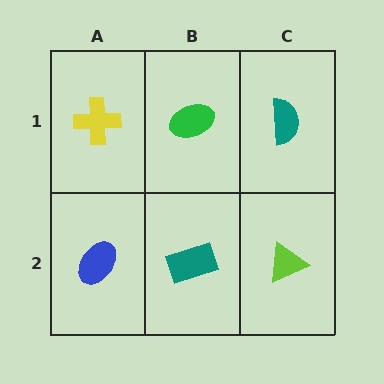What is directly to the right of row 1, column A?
A green ellipse.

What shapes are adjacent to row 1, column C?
A lime triangle (row 2, column C), a green ellipse (row 1, column B).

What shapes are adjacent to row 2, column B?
A green ellipse (row 1, column B), a blue ellipse (row 2, column A), a lime triangle (row 2, column C).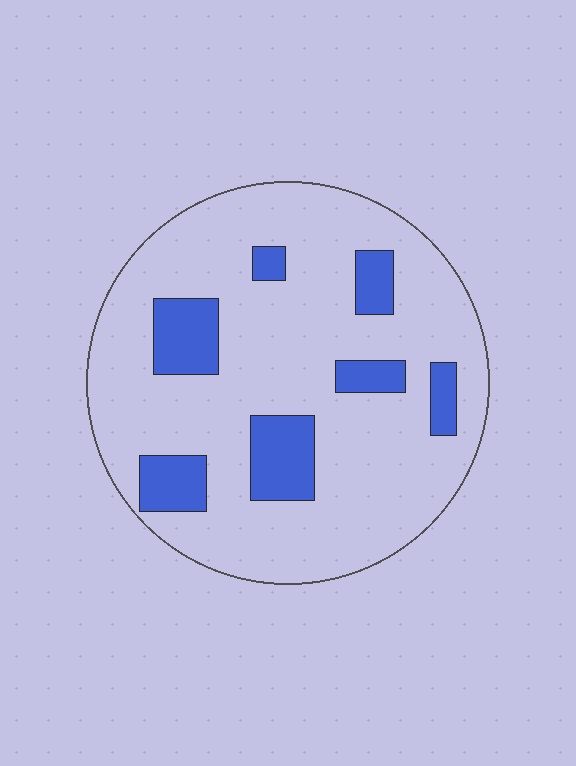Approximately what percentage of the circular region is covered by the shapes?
Approximately 20%.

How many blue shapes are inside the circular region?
7.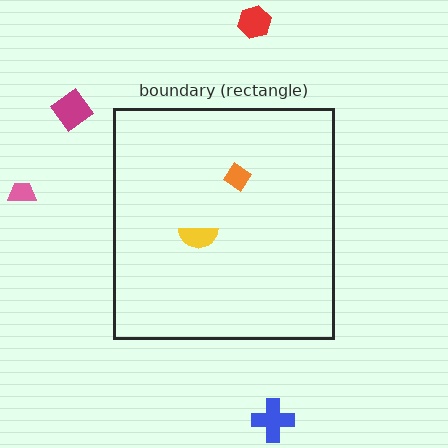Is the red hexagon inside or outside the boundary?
Outside.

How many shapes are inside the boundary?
2 inside, 4 outside.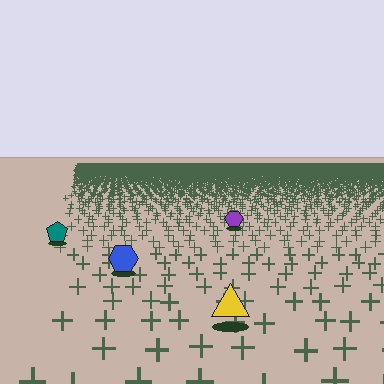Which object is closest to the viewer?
The yellow triangle is closest. The texture marks near it are larger and more spread out.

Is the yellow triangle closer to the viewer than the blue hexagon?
Yes. The yellow triangle is closer — you can tell from the texture gradient: the ground texture is coarser near it.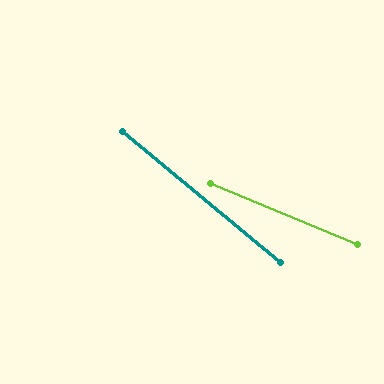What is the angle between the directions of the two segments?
Approximately 17 degrees.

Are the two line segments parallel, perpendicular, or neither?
Neither parallel nor perpendicular — they differ by about 17°.